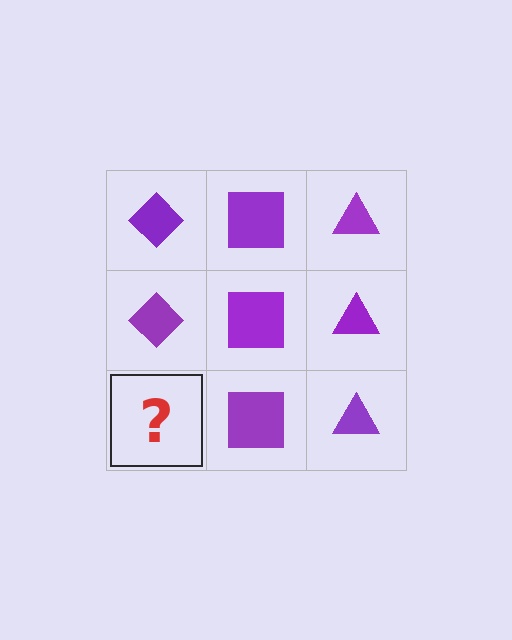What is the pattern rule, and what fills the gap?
The rule is that each column has a consistent shape. The gap should be filled with a purple diamond.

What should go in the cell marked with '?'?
The missing cell should contain a purple diamond.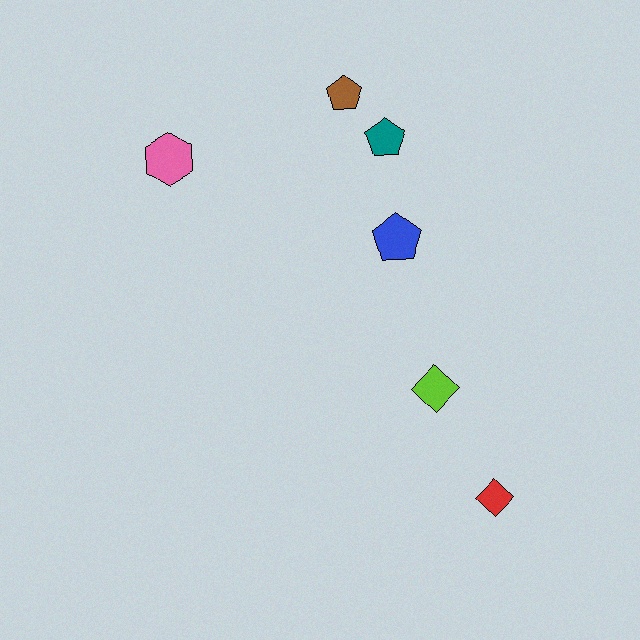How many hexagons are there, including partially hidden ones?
There is 1 hexagon.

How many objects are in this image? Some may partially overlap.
There are 6 objects.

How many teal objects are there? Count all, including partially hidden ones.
There is 1 teal object.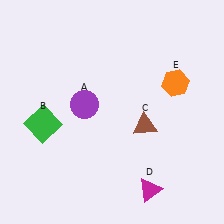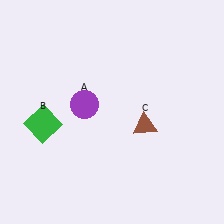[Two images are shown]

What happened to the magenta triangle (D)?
The magenta triangle (D) was removed in Image 2. It was in the bottom-right area of Image 1.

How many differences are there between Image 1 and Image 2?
There are 2 differences between the two images.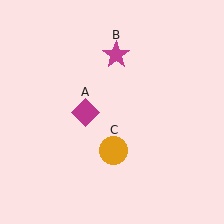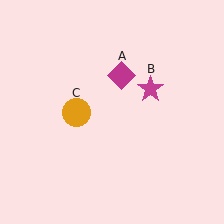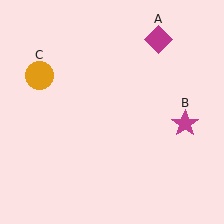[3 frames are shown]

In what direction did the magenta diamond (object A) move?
The magenta diamond (object A) moved up and to the right.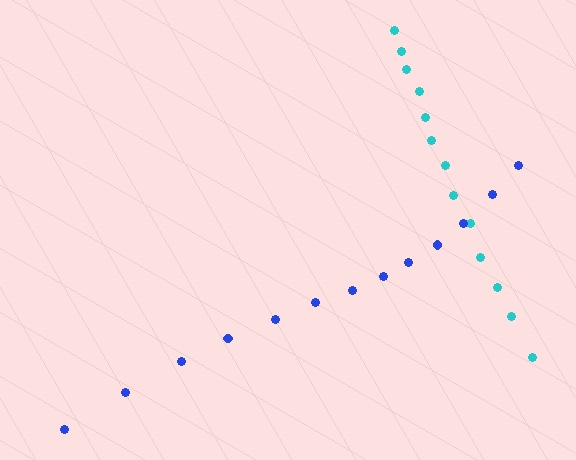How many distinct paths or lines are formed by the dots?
There are 2 distinct paths.